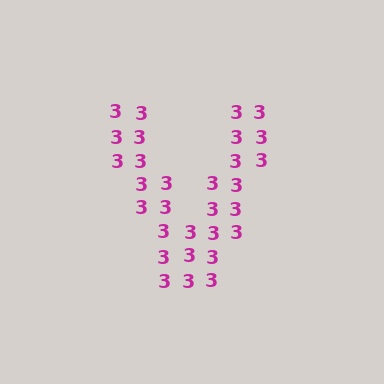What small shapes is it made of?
It is made of small digit 3's.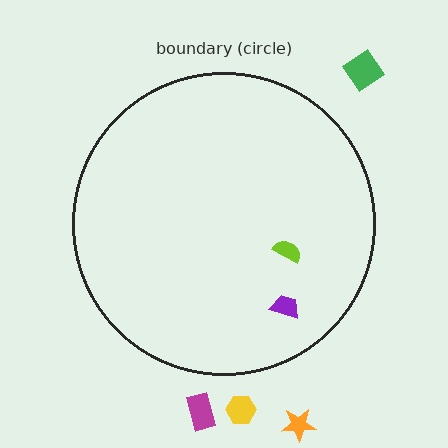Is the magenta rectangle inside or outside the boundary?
Outside.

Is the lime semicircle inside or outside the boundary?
Inside.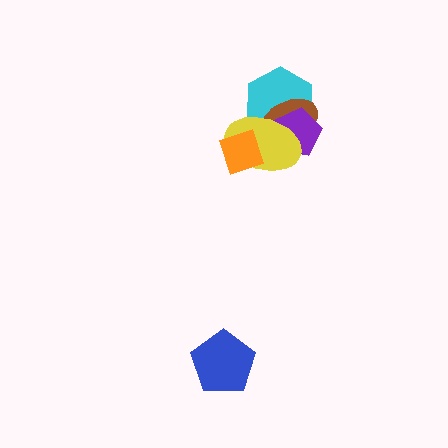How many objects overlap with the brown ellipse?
3 objects overlap with the brown ellipse.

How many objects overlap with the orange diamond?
1 object overlaps with the orange diamond.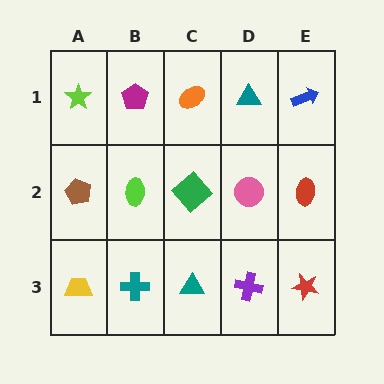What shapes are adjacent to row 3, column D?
A pink circle (row 2, column D), a teal triangle (row 3, column C), a red star (row 3, column E).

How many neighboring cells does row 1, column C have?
3.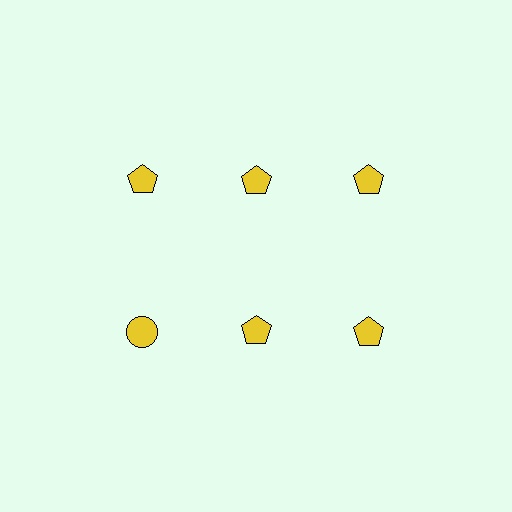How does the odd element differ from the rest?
It has a different shape: circle instead of pentagon.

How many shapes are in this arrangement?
There are 6 shapes arranged in a grid pattern.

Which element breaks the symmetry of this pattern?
The yellow circle in the second row, leftmost column breaks the symmetry. All other shapes are yellow pentagons.